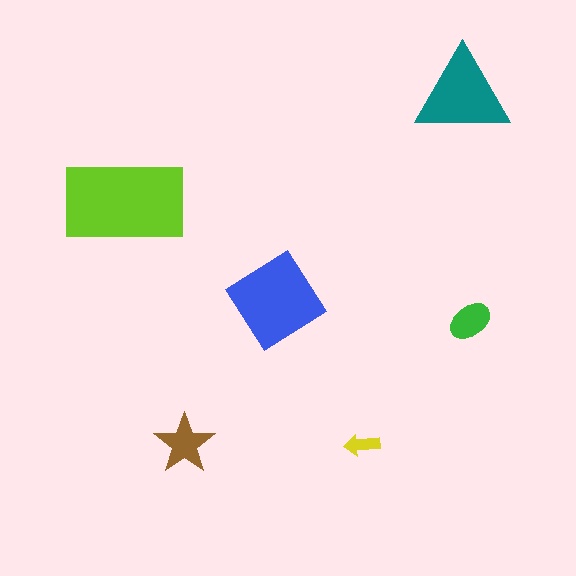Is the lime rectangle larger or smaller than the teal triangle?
Larger.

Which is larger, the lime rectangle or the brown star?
The lime rectangle.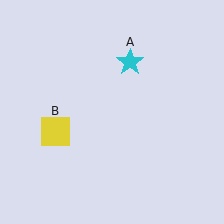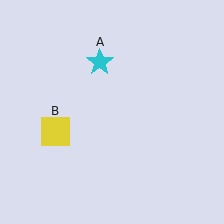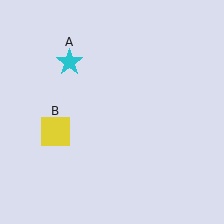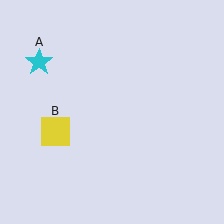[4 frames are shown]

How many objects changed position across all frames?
1 object changed position: cyan star (object A).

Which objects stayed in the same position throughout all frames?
Yellow square (object B) remained stationary.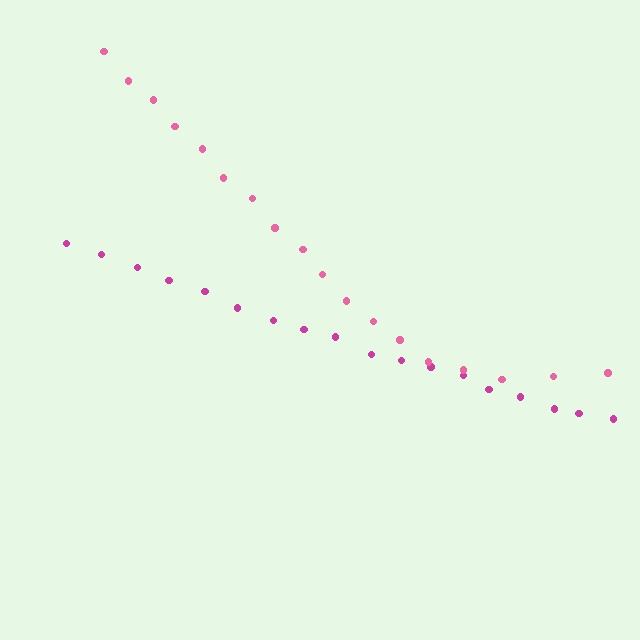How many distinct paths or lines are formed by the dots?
There are 2 distinct paths.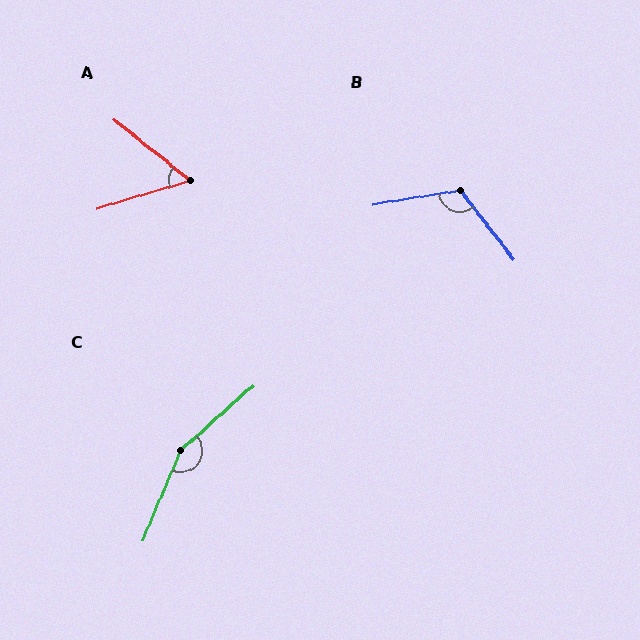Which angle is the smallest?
A, at approximately 56 degrees.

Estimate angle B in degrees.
Approximately 119 degrees.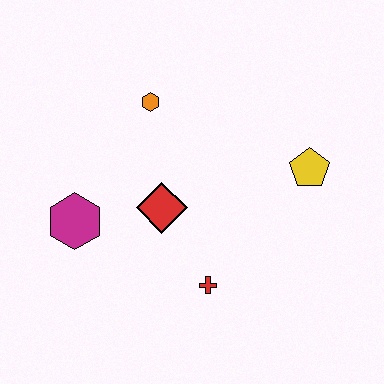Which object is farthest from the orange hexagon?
The red cross is farthest from the orange hexagon.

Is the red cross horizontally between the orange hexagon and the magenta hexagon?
No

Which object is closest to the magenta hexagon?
The red diamond is closest to the magenta hexagon.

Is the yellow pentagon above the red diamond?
Yes